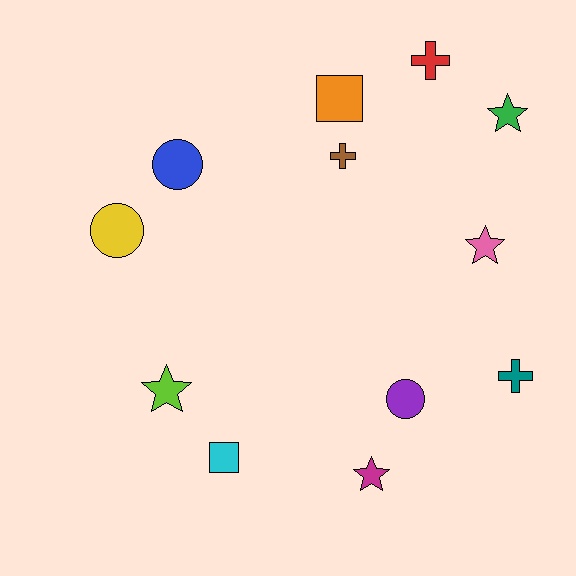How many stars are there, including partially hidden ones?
There are 4 stars.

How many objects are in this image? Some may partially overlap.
There are 12 objects.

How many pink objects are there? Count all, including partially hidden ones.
There is 1 pink object.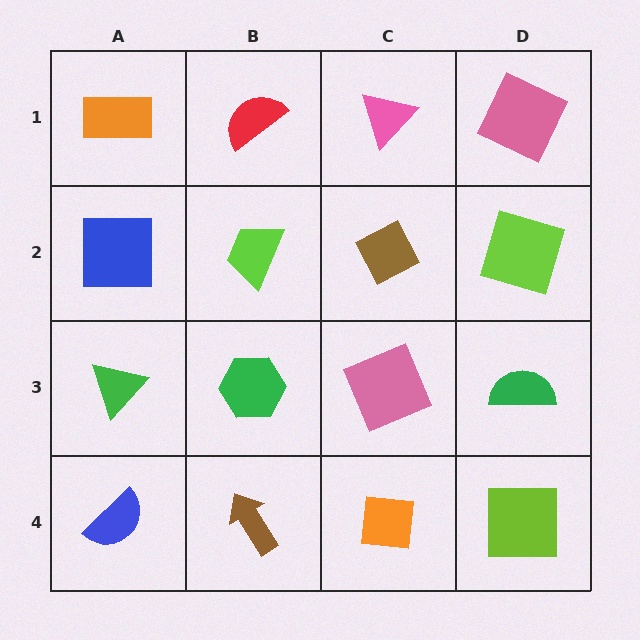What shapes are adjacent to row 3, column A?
A blue square (row 2, column A), a blue semicircle (row 4, column A), a green hexagon (row 3, column B).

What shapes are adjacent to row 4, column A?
A green triangle (row 3, column A), a brown arrow (row 4, column B).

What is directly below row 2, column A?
A green triangle.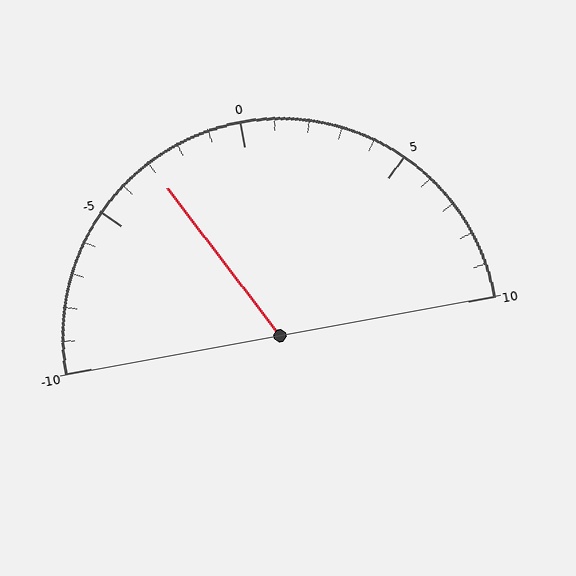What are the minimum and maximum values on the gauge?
The gauge ranges from -10 to 10.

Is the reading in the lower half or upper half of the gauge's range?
The reading is in the lower half of the range (-10 to 10).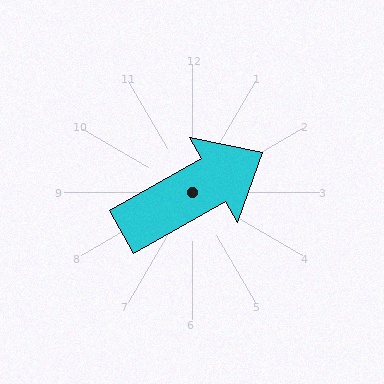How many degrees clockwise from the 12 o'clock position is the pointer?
Approximately 61 degrees.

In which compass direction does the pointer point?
Northeast.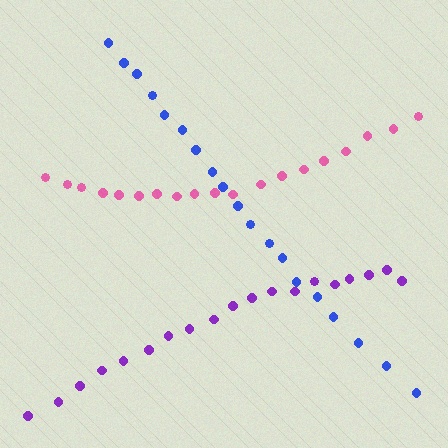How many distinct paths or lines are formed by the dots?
There are 3 distinct paths.